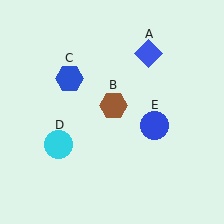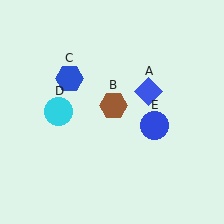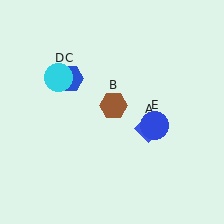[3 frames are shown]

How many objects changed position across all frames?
2 objects changed position: blue diamond (object A), cyan circle (object D).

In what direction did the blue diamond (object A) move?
The blue diamond (object A) moved down.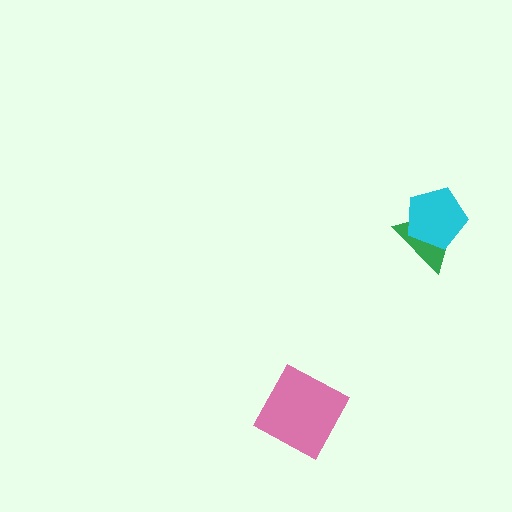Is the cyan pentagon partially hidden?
No, no other shape covers it.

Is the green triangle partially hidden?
Yes, it is partially covered by another shape.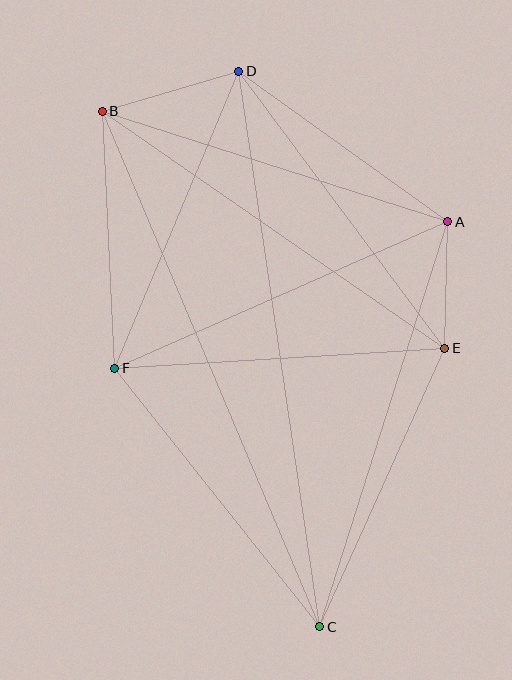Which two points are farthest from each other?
Points C and D are farthest from each other.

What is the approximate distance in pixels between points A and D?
The distance between A and D is approximately 257 pixels.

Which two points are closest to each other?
Points A and E are closest to each other.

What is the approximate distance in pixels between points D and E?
The distance between D and E is approximately 345 pixels.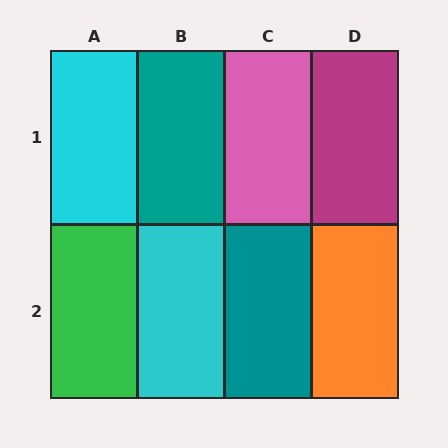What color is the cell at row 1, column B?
Teal.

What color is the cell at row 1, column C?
Pink.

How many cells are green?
1 cell is green.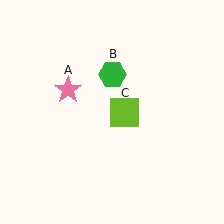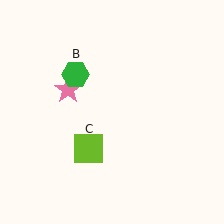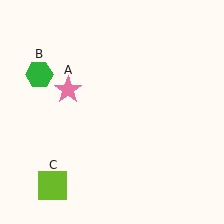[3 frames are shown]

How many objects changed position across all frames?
2 objects changed position: green hexagon (object B), lime square (object C).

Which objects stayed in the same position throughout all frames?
Pink star (object A) remained stationary.